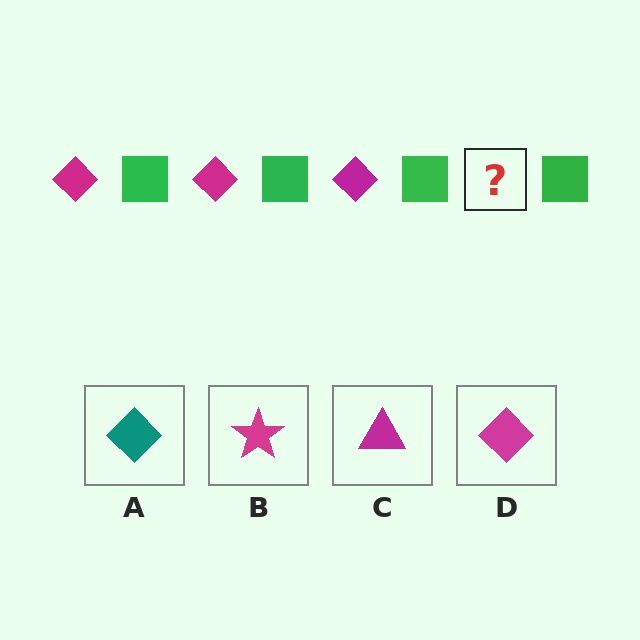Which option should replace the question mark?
Option D.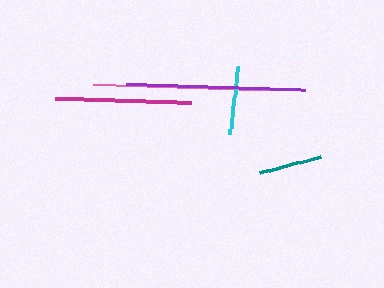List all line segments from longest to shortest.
From longest to shortest: purple, pink, magenta, cyan, teal.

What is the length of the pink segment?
The pink segment is approximately 176 pixels long.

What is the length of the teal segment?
The teal segment is approximately 62 pixels long.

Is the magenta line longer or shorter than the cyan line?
The magenta line is longer than the cyan line.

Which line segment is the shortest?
The teal line is the shortest at approximately 62 pixels.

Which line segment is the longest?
The purple line is the longest at approximately 178 pixels.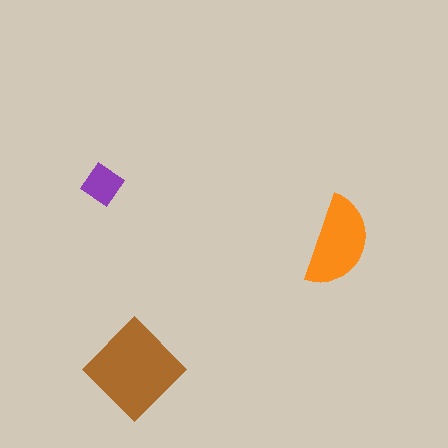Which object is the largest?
The brown diamond.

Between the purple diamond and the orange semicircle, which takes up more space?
The orange semicircle.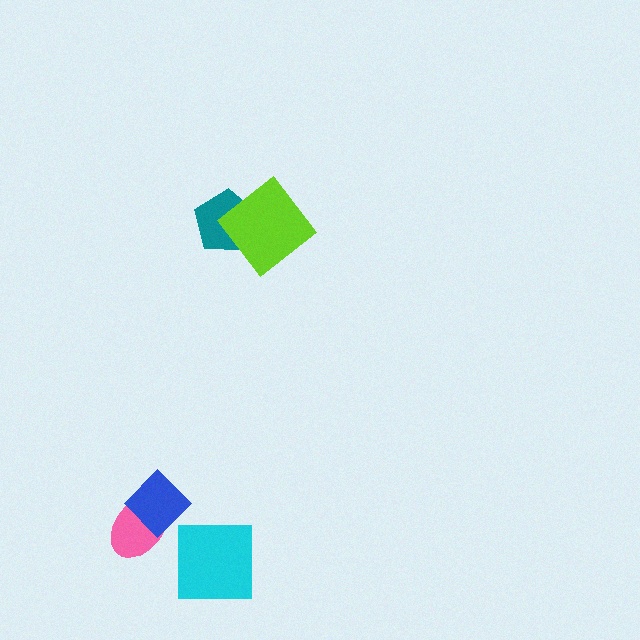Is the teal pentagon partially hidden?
Yes, it is partially covered by another shape.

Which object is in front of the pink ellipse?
The blue diamond is in front of the pink ellipse.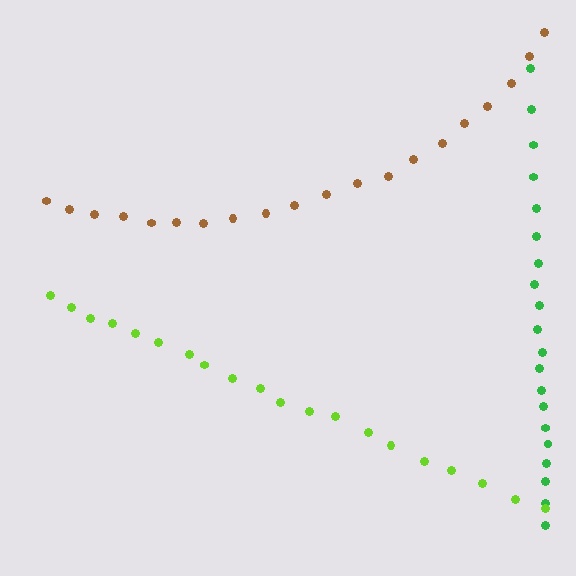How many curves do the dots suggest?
There are 3 distinct paths.